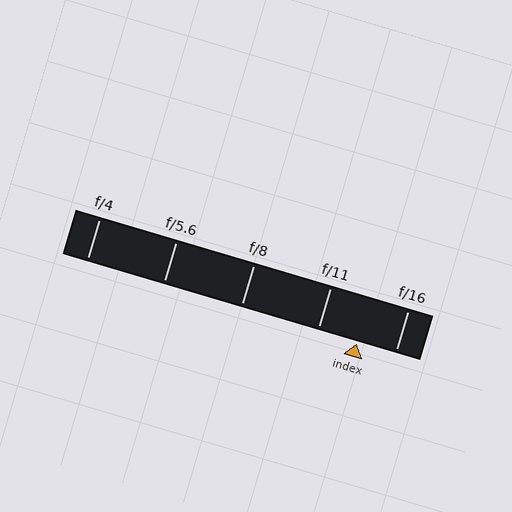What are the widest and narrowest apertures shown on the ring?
The widest aperture shown is f/4 and the narrowest is f/16.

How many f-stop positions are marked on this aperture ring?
There are 5 f-stop positions marked.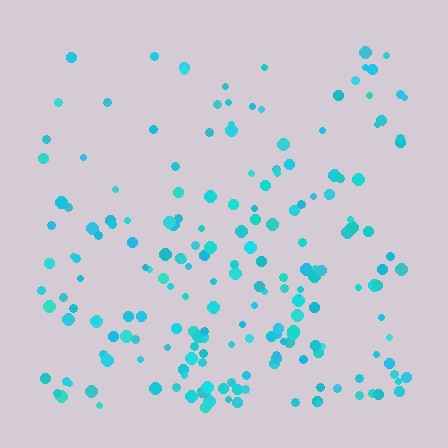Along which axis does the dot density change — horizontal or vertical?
Vertical.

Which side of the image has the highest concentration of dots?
The bottom.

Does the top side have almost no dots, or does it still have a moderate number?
Still a moderate number, just noticeably fewer than the bottom.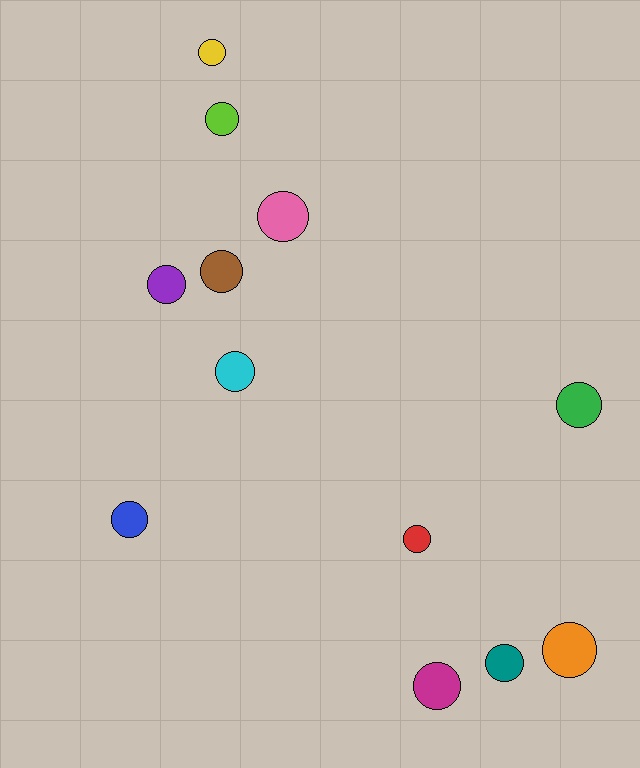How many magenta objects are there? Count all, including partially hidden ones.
There is 1 magenta object.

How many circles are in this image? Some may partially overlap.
There are 12 circles.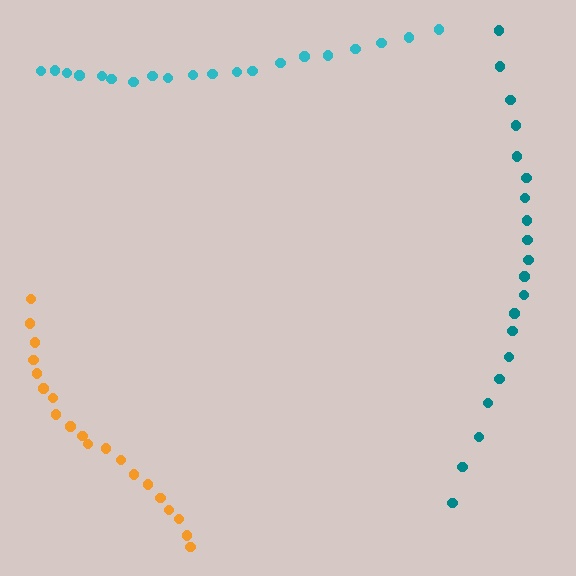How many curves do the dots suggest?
There are 3 distinct paths.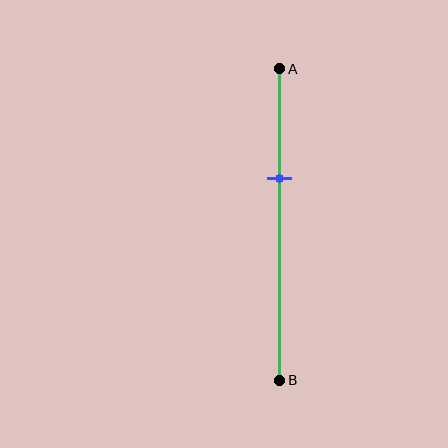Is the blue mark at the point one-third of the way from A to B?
Yes, the mark is approximately at the one-third point.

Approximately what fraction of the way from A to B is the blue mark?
The blue mark is approximately 35% of the way from A to B.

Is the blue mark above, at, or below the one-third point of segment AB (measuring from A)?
The blue mark is approximately at the one-third point of segment AB.